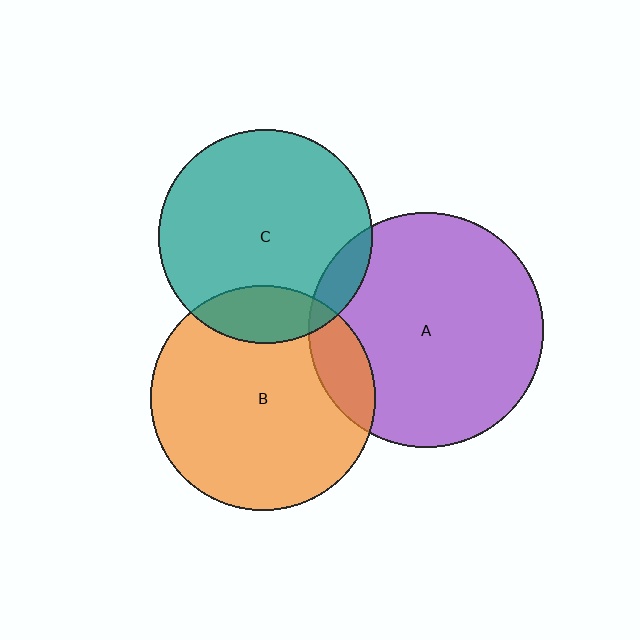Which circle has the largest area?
Circle A (purple).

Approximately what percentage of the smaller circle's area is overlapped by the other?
Approximately 10%.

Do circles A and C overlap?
Yes.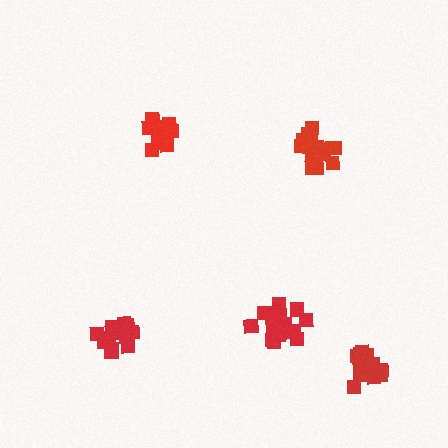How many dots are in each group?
Group 1: 15 dots, Group 2: 17 dots, Group 3: 17 dots, Group 4: 16 dots, Group 5: 18 dots (83 total).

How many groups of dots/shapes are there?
There are 5 groups.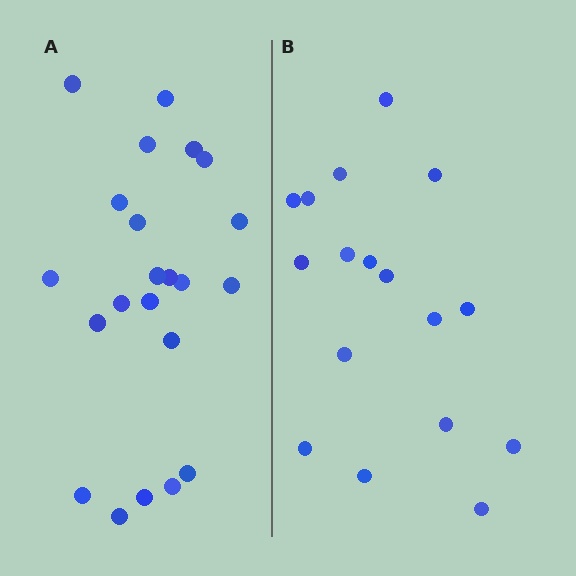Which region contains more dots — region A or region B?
Region A (the left region) has more dots.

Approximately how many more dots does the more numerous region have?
Region A has about 5 more dots than region B.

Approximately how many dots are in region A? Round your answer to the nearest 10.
About 20 dots. (The exact count is 22, which rounds to 20.)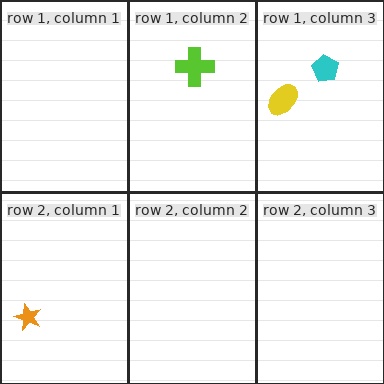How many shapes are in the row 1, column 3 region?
2.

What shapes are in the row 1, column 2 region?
The lime cross.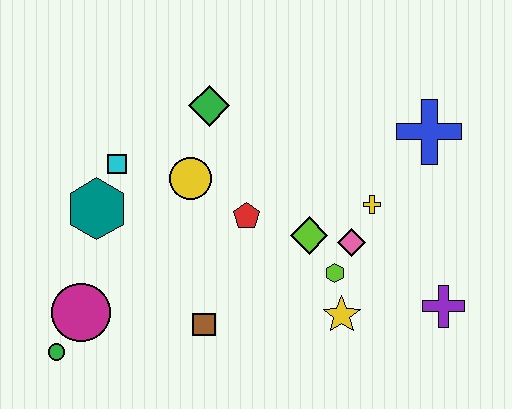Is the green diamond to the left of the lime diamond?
Yes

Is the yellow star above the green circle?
Yes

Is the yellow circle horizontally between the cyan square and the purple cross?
Yes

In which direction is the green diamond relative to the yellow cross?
The green diamond is to the left of the yellow cross.